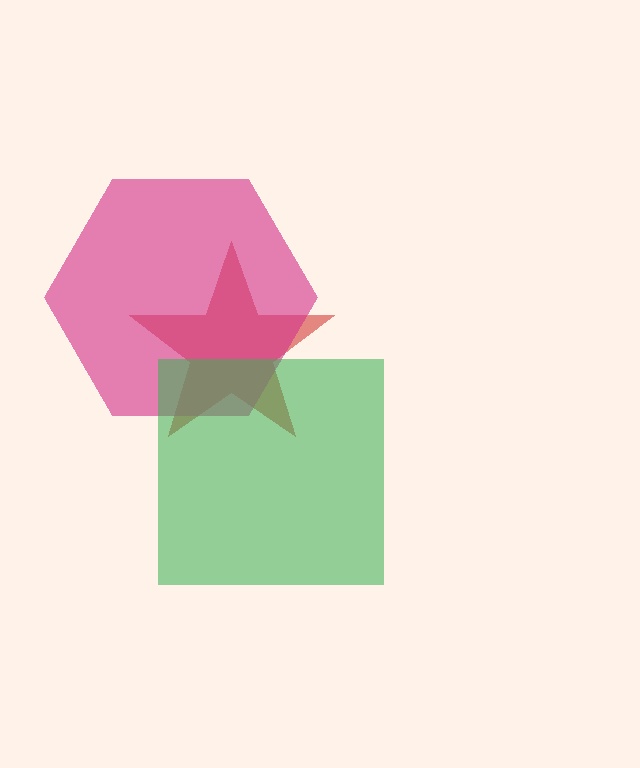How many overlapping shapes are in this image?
There are 3 overlapping shapes in the image.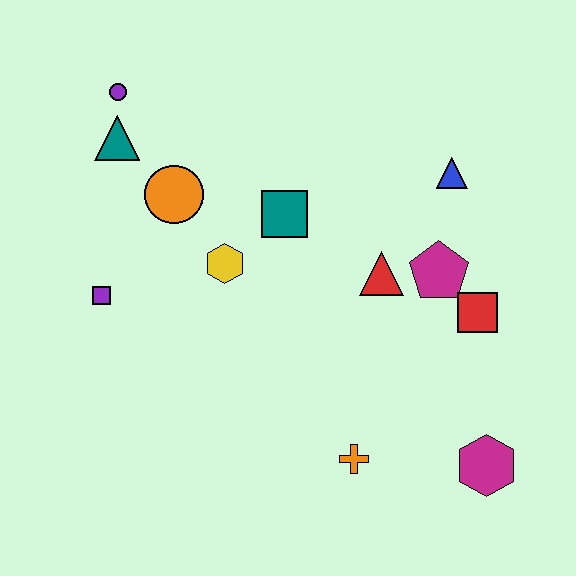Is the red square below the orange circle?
Yes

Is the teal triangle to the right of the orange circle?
No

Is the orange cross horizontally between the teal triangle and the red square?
Yes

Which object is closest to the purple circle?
The teal triangle is closest to the purple circle.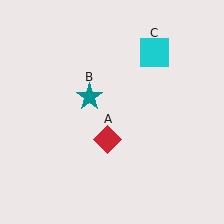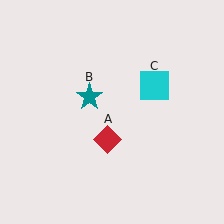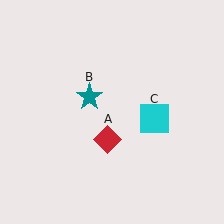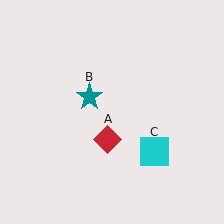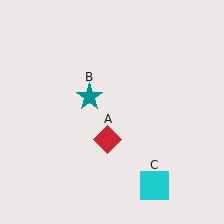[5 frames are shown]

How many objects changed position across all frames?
1 object changed position: cyan square (object C).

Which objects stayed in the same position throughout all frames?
Red diamond (object A) and teal star (object B) remained stationary.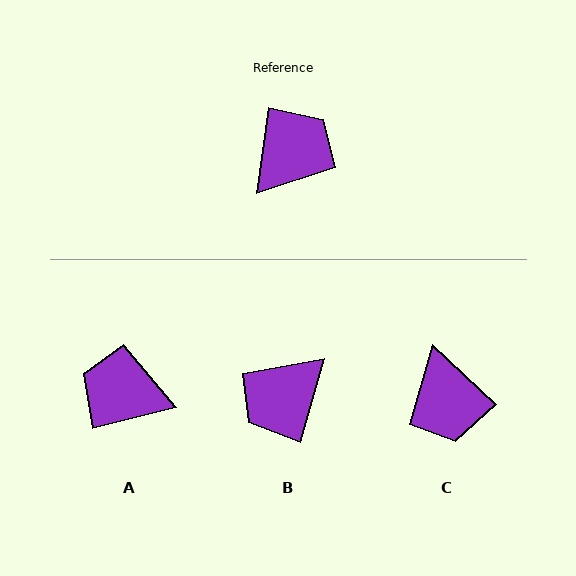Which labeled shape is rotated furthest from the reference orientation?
B, about 172 degrees away.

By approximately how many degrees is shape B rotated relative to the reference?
Approximately 172 degrees counter-clockwise.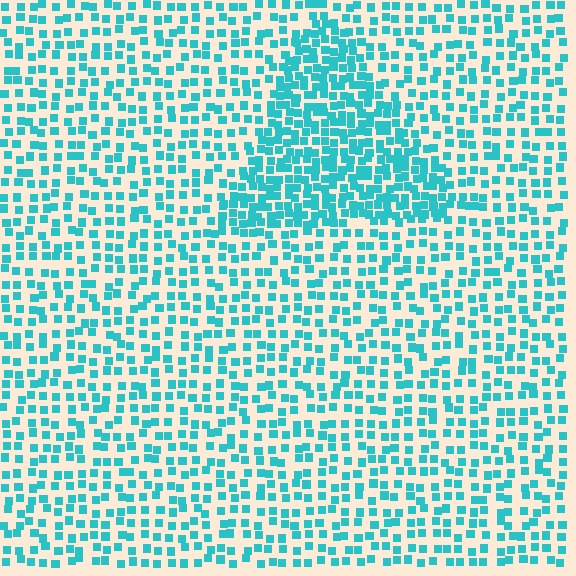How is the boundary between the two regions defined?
The boundary is defined by a change in element density (approximately 1.9x ratio). All elements are the same color, size, and shape.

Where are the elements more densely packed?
The elements are more densely packed inside the triangle boundary.